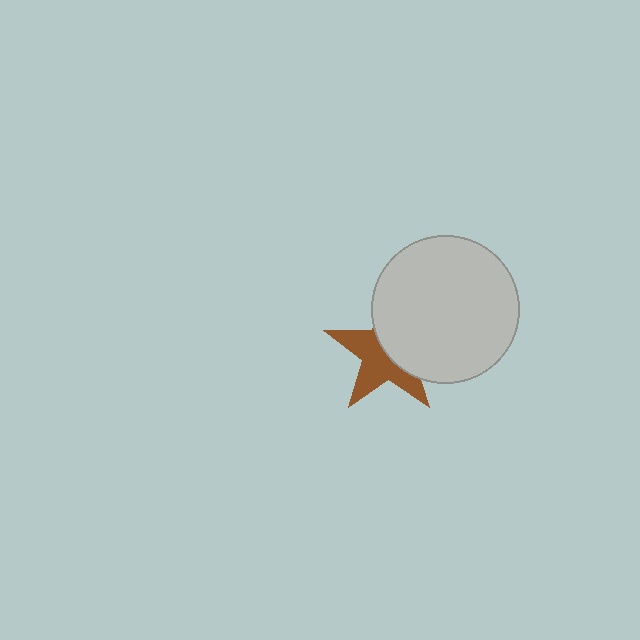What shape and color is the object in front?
The object in front is a light gray circle.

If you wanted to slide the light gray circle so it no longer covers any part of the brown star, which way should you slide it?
Slide it right — that is the most direct way to separate the two shapes.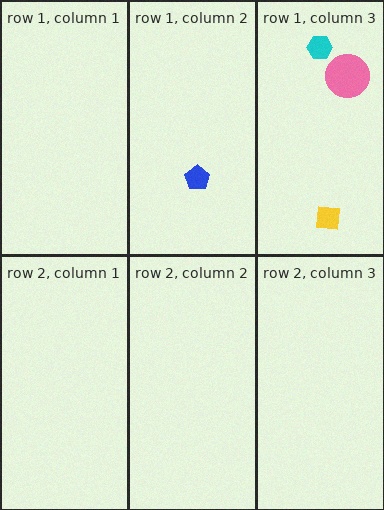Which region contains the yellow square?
The row 1, column 3 region.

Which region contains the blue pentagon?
The row 1, column 2 region.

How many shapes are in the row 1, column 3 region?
3.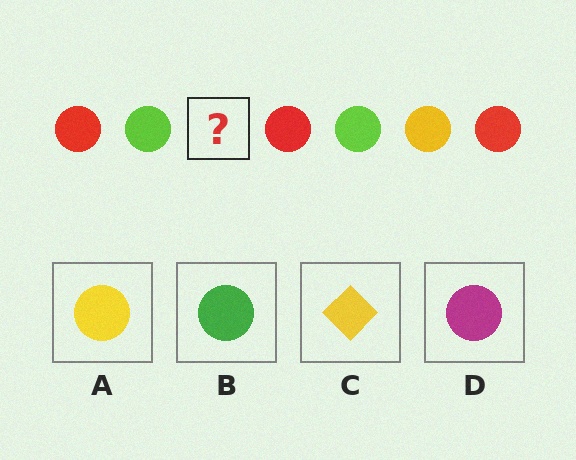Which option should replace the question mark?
Option A.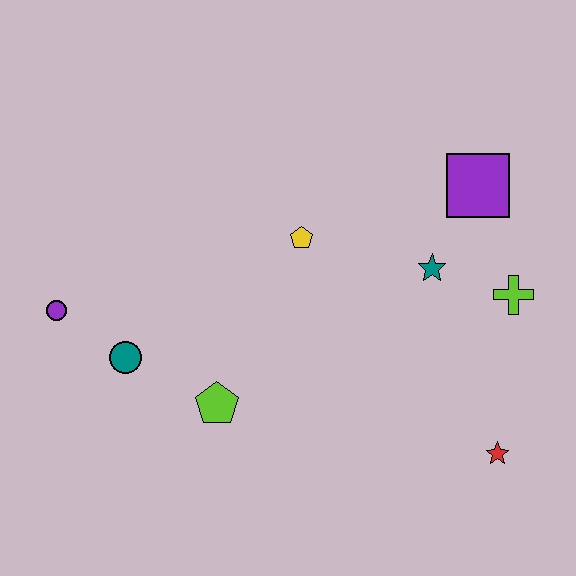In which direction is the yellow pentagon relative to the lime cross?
The yellow pentagon is to the left of the lime cross.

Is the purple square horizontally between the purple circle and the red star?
Yes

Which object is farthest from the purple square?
The purple circle is farthest from the purple square.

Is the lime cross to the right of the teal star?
Yes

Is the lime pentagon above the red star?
Yes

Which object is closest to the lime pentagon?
The teal circle is closest to the lime pentagon.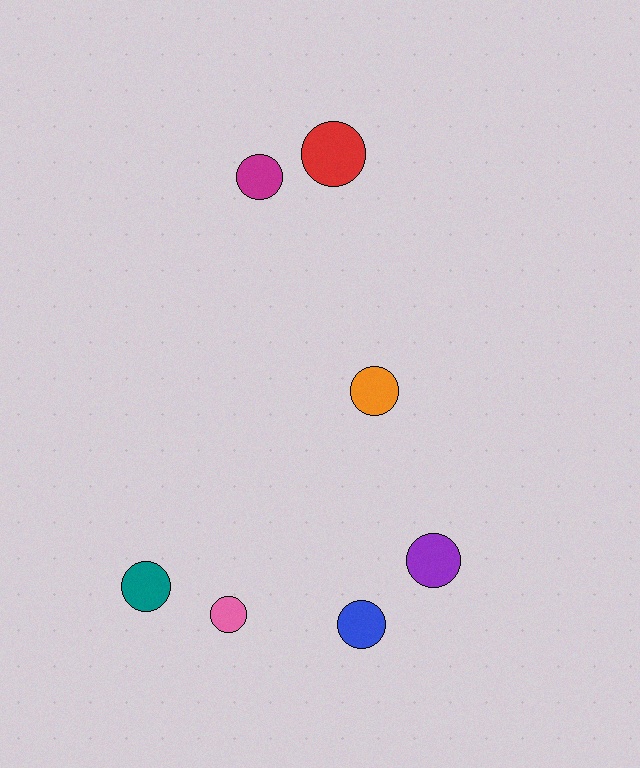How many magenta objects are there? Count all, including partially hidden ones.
There is 1 magenta object.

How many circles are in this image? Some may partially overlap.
There are 7 circles.